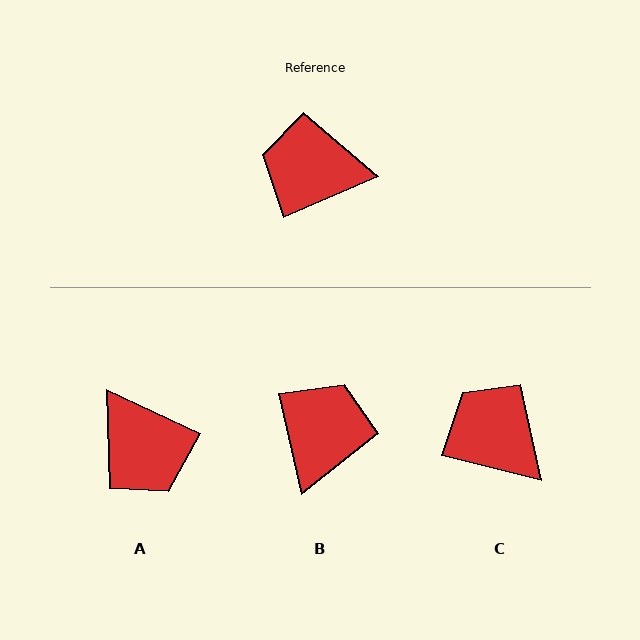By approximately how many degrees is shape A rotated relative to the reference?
Approximately 132 degrees counter-clockwise.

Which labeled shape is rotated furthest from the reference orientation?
A, about 132 degrees away.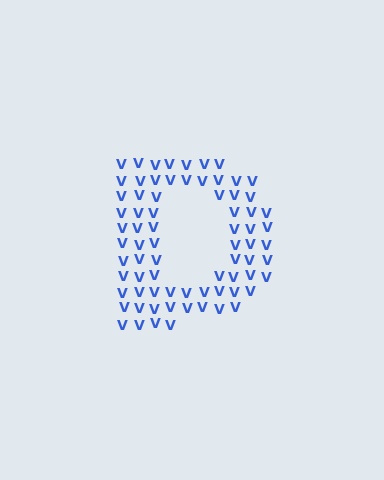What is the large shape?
The large shape is the letter D.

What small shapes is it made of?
It is made of small letter V's.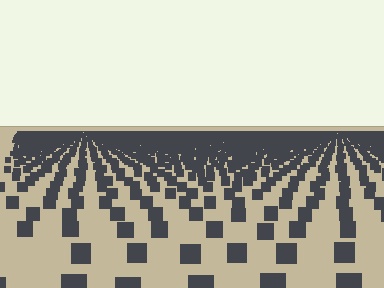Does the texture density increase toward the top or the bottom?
Density increases toward the top.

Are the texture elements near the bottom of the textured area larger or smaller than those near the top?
Larger. Near the bottom, elements are closer to the viewer and appear at a bigger on-screen size.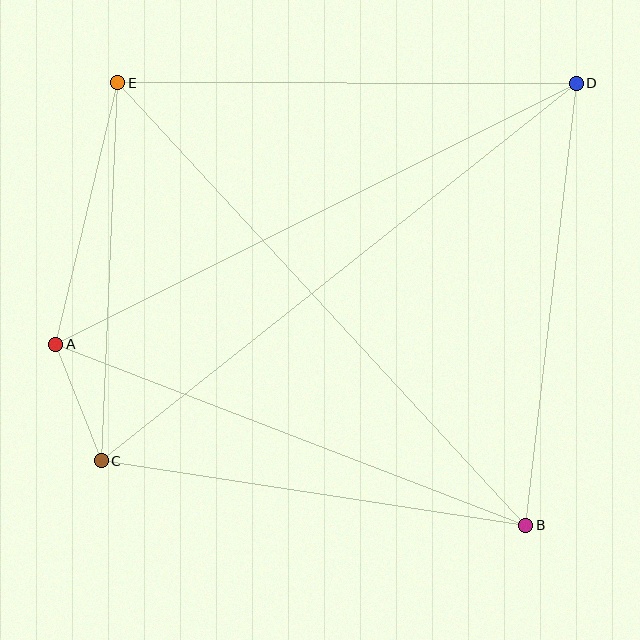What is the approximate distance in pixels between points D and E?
The distance between D and E is approximately 459 pixels.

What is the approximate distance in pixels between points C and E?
The distance between C and E is approximately 378 pixels.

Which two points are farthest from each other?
Points C and D are farthest from each other.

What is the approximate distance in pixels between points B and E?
The distance between B and E is approximately 602 pixels.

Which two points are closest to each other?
Points A and C are closest to each other.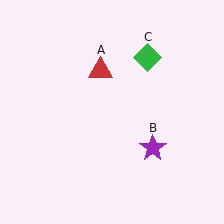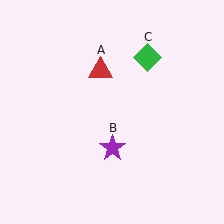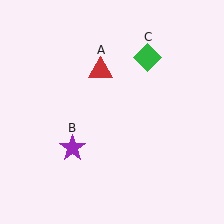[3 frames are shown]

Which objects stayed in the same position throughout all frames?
Red triangle (object A) and green diamond (object C) remained stationary.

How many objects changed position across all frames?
1 object changed position: purple star (object B).